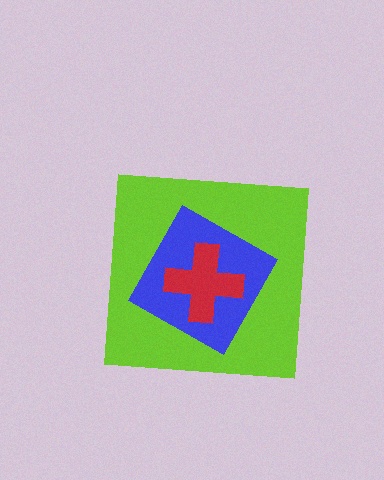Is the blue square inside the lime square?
Yes.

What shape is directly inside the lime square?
The blue square.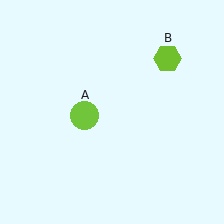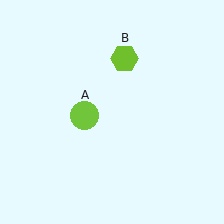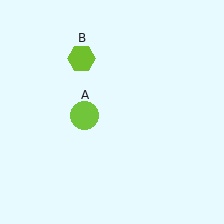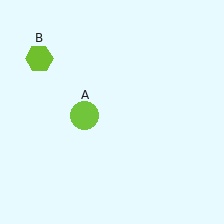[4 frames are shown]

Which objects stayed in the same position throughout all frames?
Lime circle (object A) remained stationary.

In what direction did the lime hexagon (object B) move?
The lime hexagon (object B) moved left.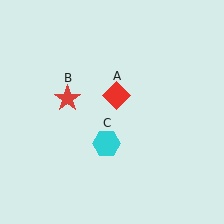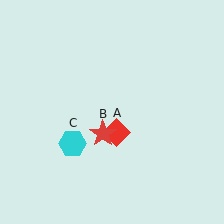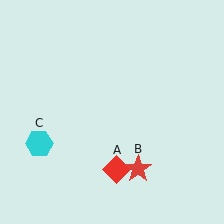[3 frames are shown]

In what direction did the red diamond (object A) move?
The red diamond (object A) moved down.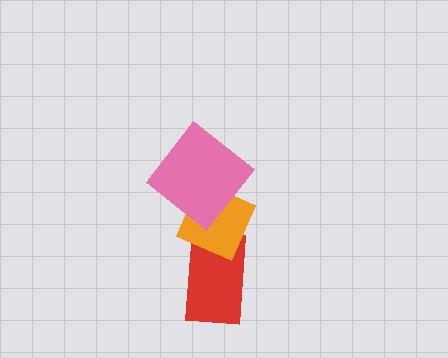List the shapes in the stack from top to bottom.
From top to bottom: the pink diamond, the orange diamond, the red rectangle.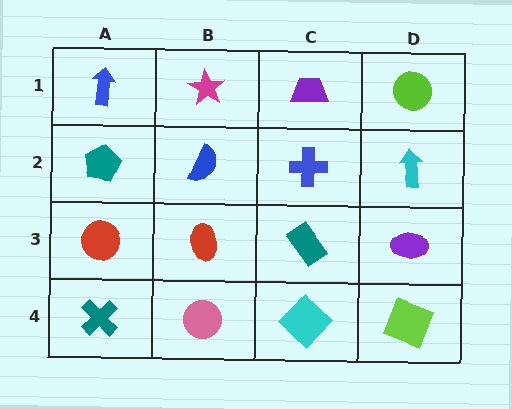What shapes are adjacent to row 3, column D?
A cyan arrow (row 2, column D), a lime square (row 4, column D), a teal rectangle (row 3, column C).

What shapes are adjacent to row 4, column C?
A teal rectangle (row 3, column C), a pink circle (row 4, column B), a lime square (row 4, column D).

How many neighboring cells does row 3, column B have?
4.